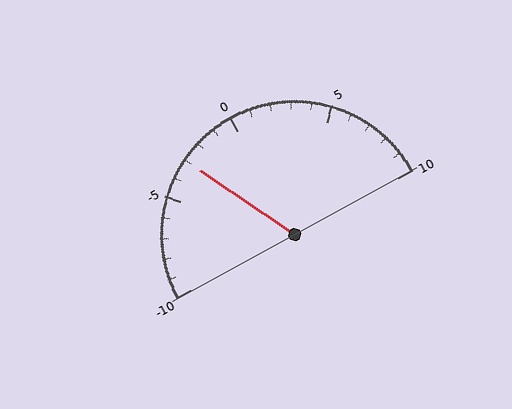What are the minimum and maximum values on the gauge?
The gauge ranges from -10 to 10.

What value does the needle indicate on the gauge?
The needle indicates approximately -3.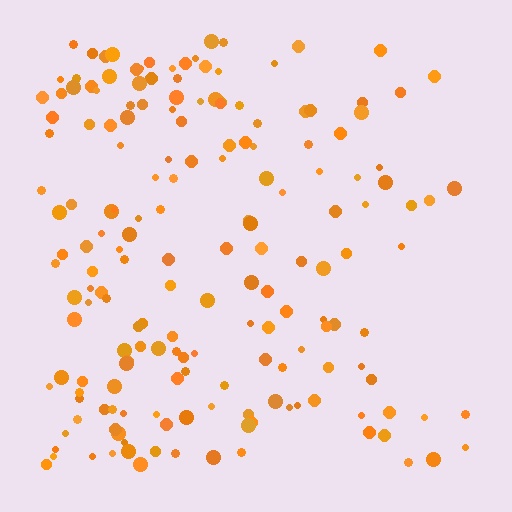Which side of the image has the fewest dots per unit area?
The right.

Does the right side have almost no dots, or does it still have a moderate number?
Still a moderate number, just noticeably fewer than the left.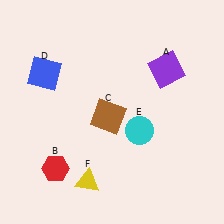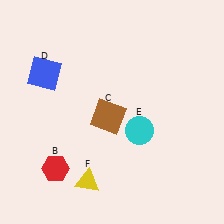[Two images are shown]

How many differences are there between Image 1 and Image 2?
There is 1 difference between the two images.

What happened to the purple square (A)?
The purple square (A) was removed in Image 2. It was in the top-right area of Image 1.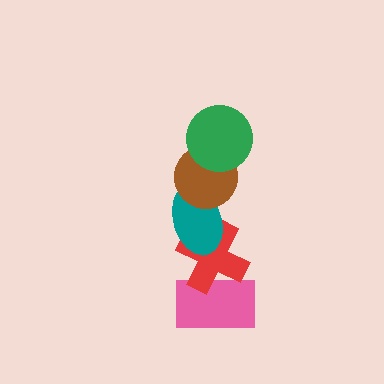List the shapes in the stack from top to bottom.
From top to bottom: the green circle, the brown circle, the teal ellipse, the red cross, the pink rectangle.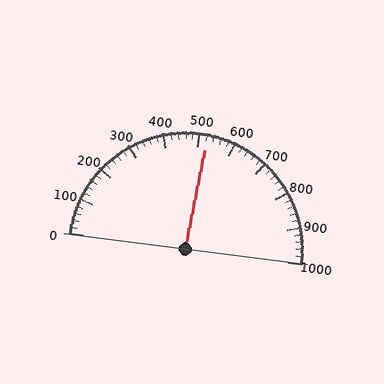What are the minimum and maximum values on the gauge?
The gauge ranges from 0 to 1000.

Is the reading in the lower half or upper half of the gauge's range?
The reading is in the upper half of the range (0 to 1000).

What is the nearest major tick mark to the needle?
The nearest major tick mark is 500.